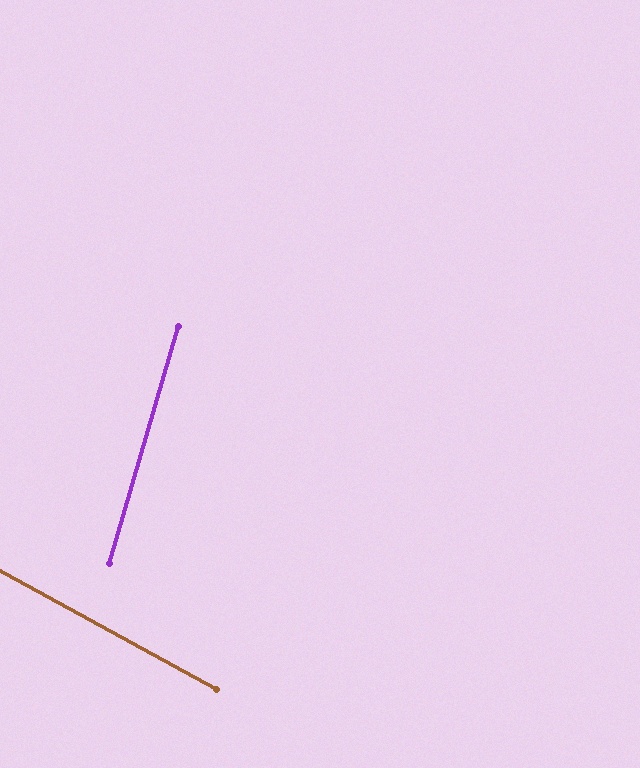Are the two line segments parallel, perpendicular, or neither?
Neither parallel nor perpendicular — they differ by about 78°.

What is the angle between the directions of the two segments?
Approximately 78 degrees.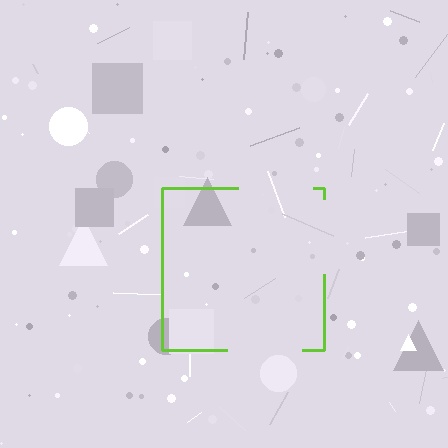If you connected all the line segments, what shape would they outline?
They would outline a square.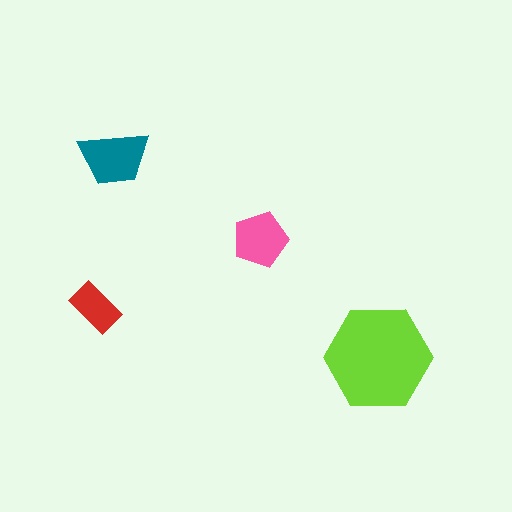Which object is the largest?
The lime hexagon.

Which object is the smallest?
The red rectangle.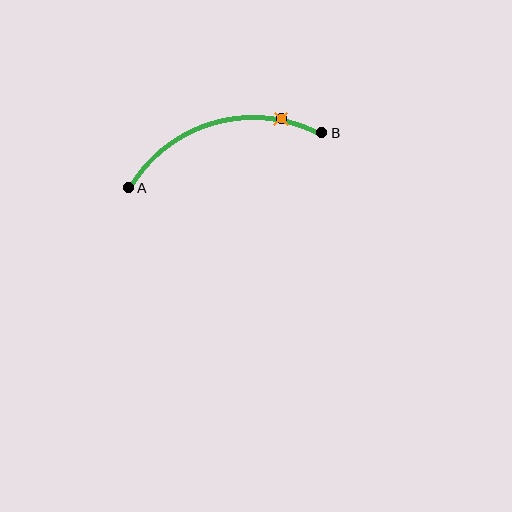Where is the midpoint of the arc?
The arc midpoint is the point on the curve farthest from the straight line joining A and B. It sits above that line.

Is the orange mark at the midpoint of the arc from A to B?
No. The orange mark lies on the arc but is closer to endpoint B. The arc midpoint would be at the point on the curve equidistant along the arc from both A and B.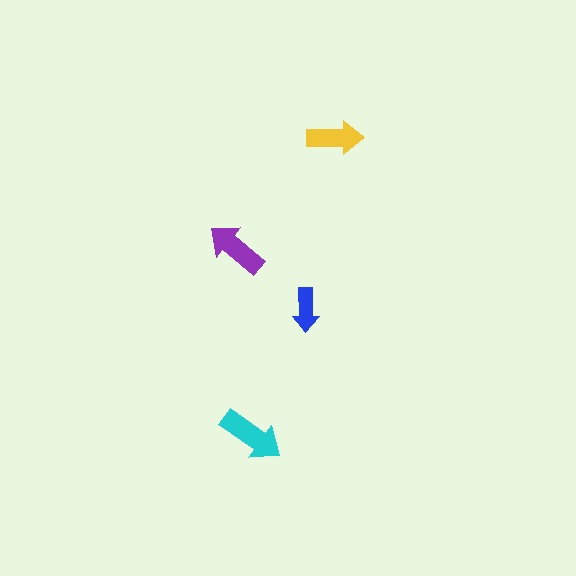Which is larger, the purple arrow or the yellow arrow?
The purple one.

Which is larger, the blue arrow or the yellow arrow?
The yellow one.